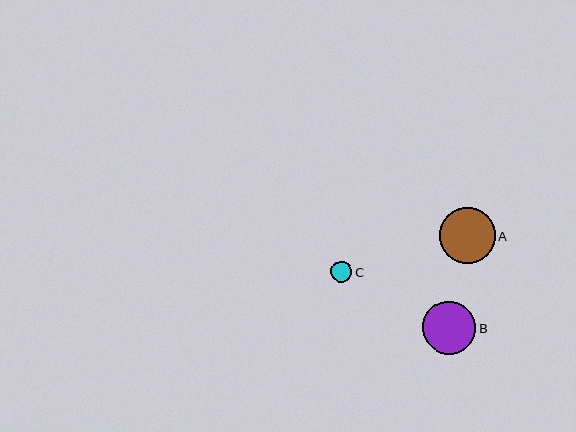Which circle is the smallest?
Circle C is the smallest with a size of approximately 22 pixels.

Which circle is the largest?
Circle A is the largest with a size of approximately 56 pixels.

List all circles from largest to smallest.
From largest to smallest: A, B, C.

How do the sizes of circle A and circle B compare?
Circle A and circle B are approximately the same size.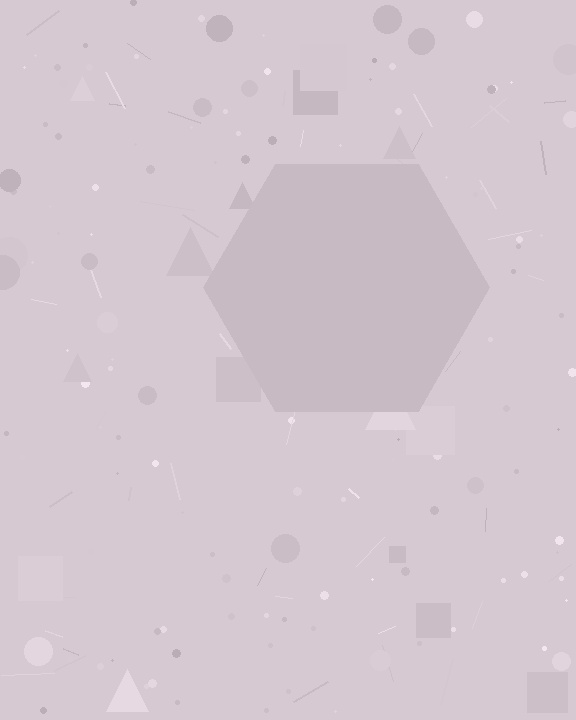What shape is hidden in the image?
A hexagon is hidden in the image.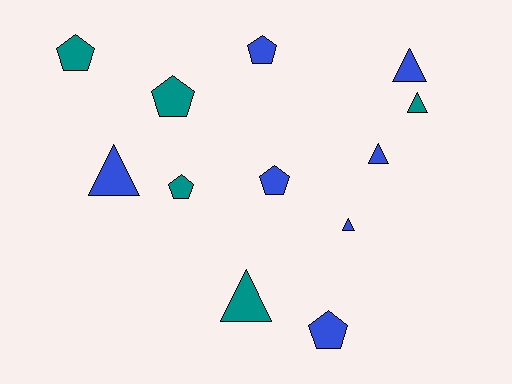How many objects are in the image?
There are 12 objects.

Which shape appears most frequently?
Triangle, with 6 objects.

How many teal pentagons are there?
There are 3 teal pentagons.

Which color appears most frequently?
Blue, with 7 objects.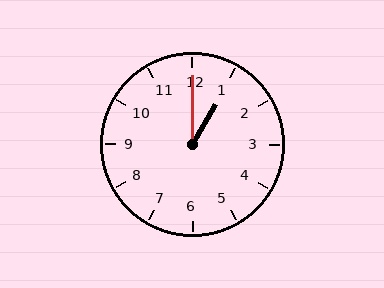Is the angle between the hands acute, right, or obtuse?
It is acute.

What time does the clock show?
1:00.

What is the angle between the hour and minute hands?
Approximately 30 degrees.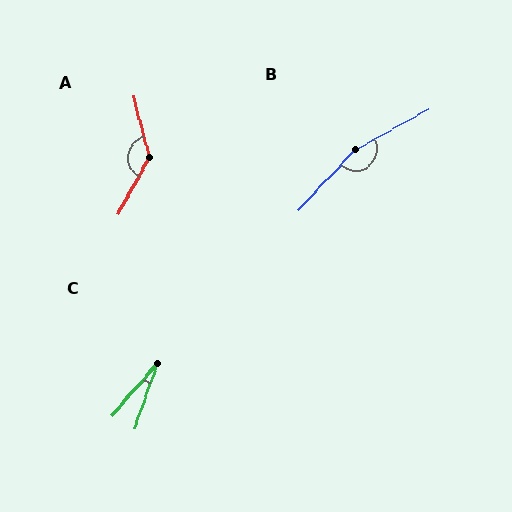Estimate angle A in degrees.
Approximately 136 degrees.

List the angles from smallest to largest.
C (22°), A (136°), B (161°).